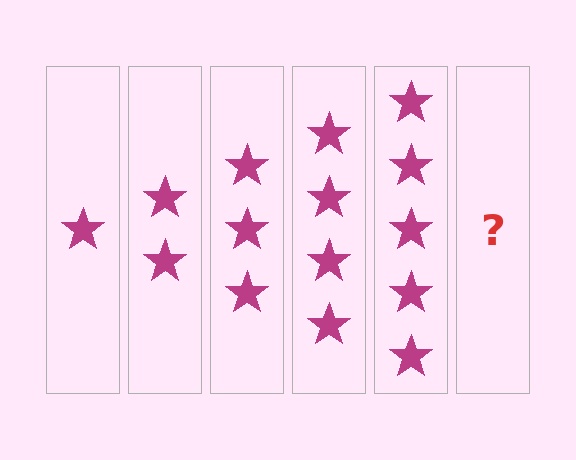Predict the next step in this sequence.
The next step is 6 stars.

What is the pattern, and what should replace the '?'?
The pattern is that each step adds one more star. The '?' should be 6 stars.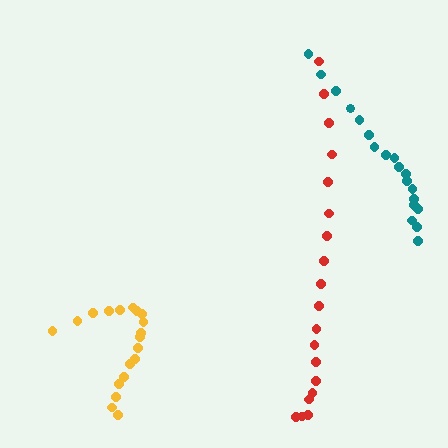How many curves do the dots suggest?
There are 3 distinct paths.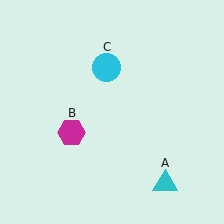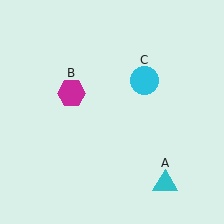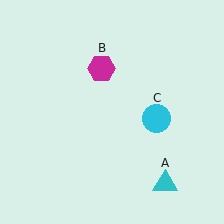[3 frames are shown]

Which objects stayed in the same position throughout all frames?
Cyan triangle (object A) remained stationary.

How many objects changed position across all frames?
2 objects changed position: magenta hexagon (object B), cyan circle (object C).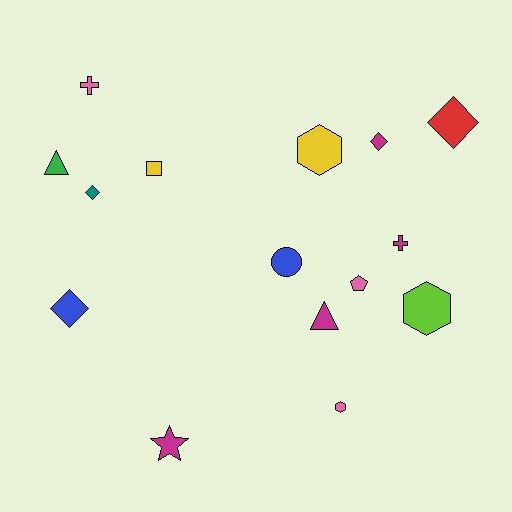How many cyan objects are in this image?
There are no cyan objects.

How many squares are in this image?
There is 1 square.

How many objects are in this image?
There are 15 objects.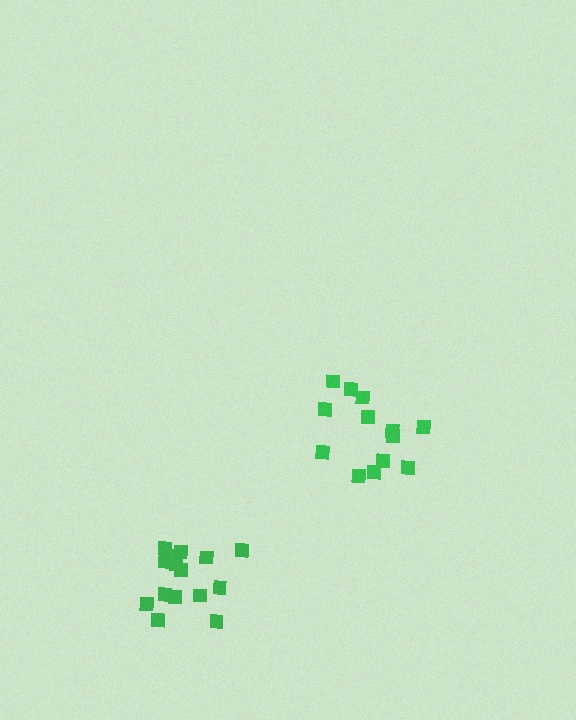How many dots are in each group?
Group 1: 13 dots, Group 2: 15 dots (28 total).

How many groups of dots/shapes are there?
There are 2 groups.